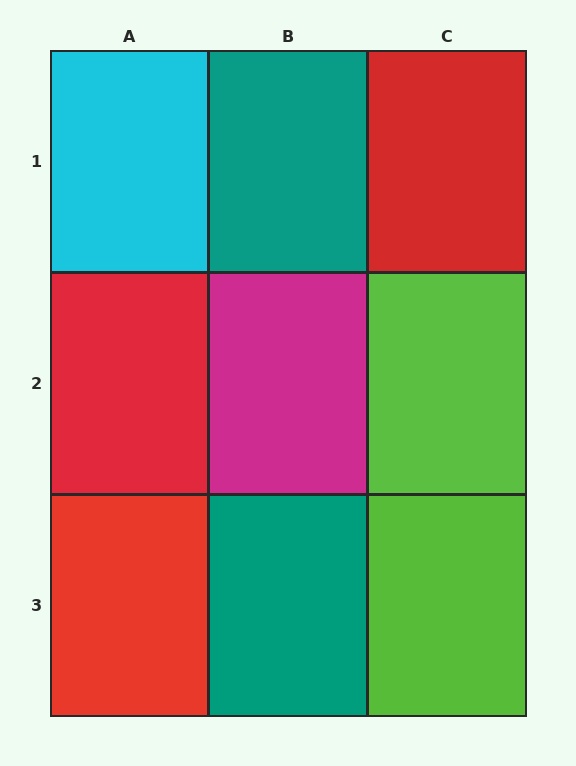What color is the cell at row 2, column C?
Lime.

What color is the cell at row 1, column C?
Red.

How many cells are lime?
2 cells are lime.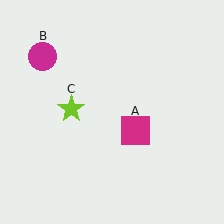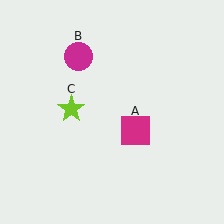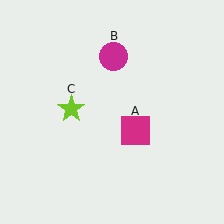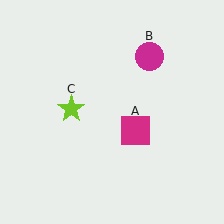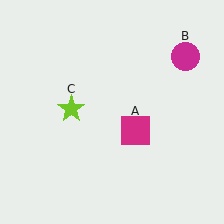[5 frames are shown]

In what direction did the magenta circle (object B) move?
The magenta circle (object B) moved right.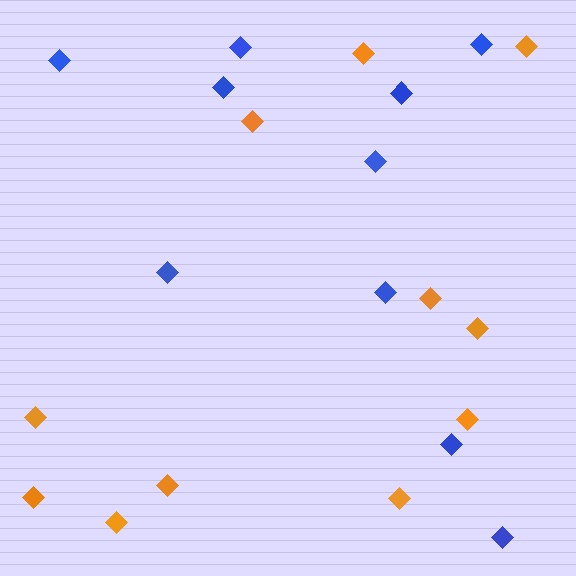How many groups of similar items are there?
There are 2 groups: one group of orange diamonds (11) and one group of blue diamonds (10).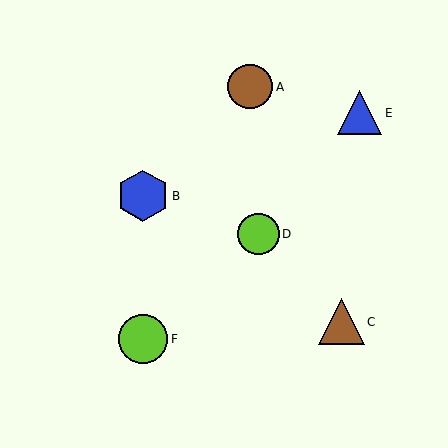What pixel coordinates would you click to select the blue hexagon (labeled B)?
Click at (143, 196) to select the blue hexagon B.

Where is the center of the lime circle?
The center of the lime circle is at (143, 339).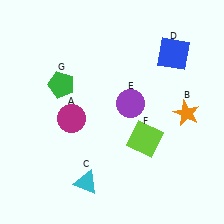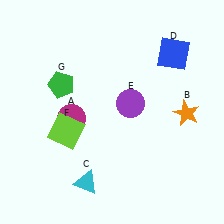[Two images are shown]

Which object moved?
The lime square (F) moved left.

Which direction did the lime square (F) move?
The lime square (F) moved left.